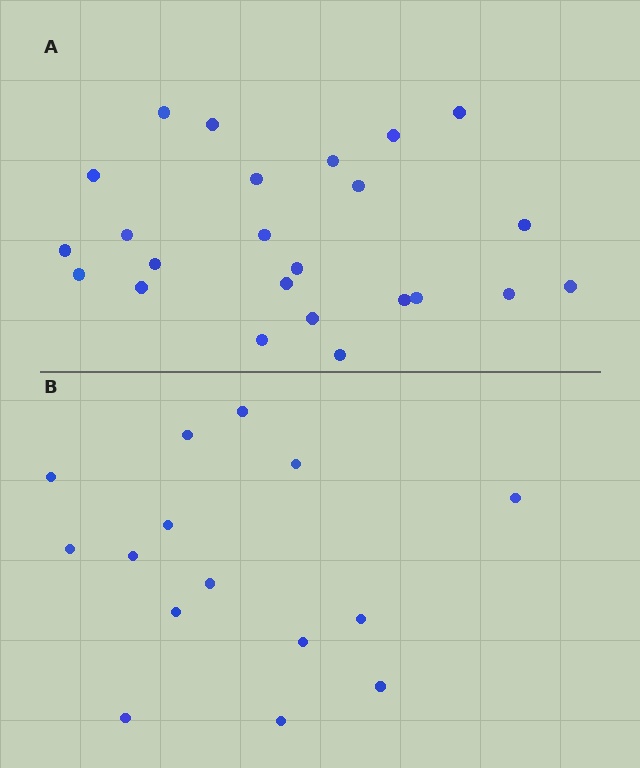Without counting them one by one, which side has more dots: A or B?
Region A (the top region) has more dots.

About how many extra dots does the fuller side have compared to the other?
Region A has roughly 8 or so more dots than region B.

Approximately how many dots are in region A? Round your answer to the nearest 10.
About 20 dots. (The exact count is 24, which rounds to 20.)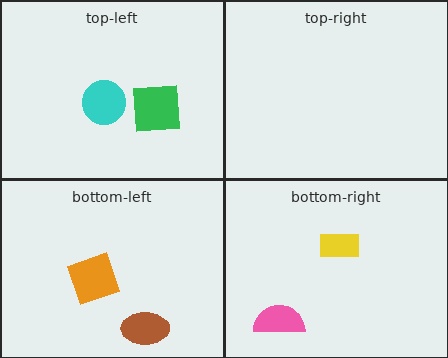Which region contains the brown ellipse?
The bottom-left region.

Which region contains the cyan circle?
The top-left region.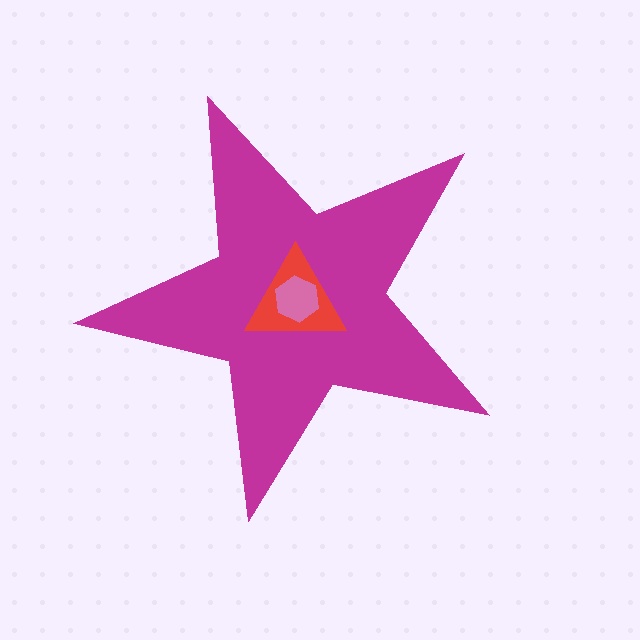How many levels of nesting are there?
3.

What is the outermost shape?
The magenta star.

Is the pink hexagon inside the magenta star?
Yes.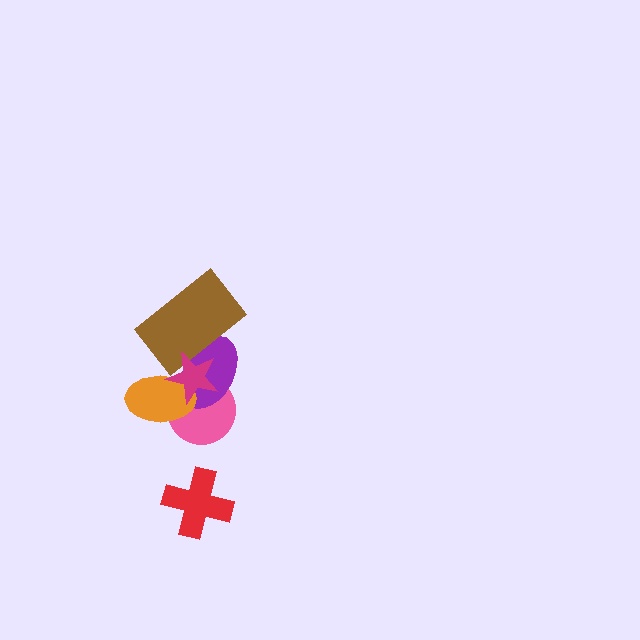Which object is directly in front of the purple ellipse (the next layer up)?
The orange ellipse is directly in front of the purple ellipse.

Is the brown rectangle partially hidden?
Yes, it is partially covered by another shape.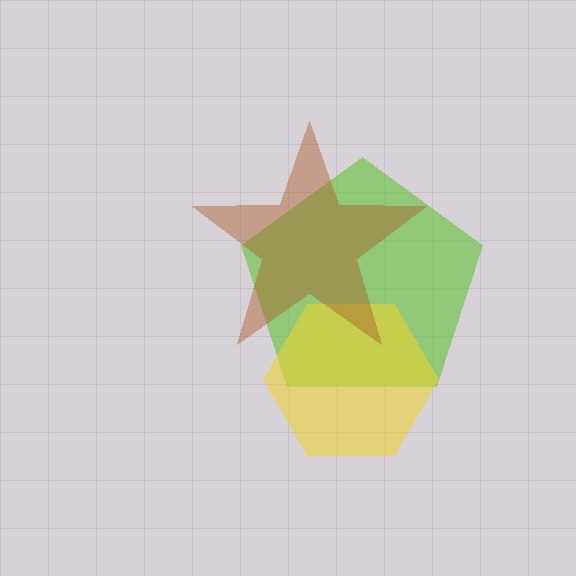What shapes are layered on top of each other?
The layered shapes are: a lime pentagon, a yellow hexagon, a brown star.